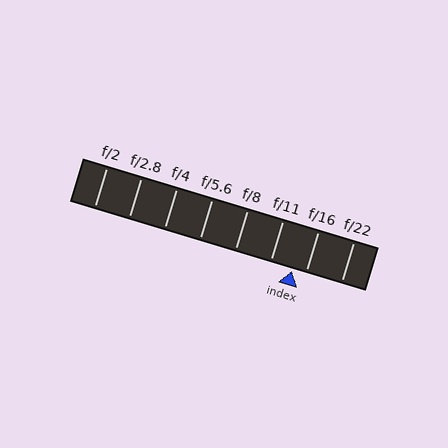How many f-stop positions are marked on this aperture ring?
There are 8 f-stop positions marked.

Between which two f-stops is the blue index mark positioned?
The index mark is between f/11 and f/16.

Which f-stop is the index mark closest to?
The index mark is closest to f/16.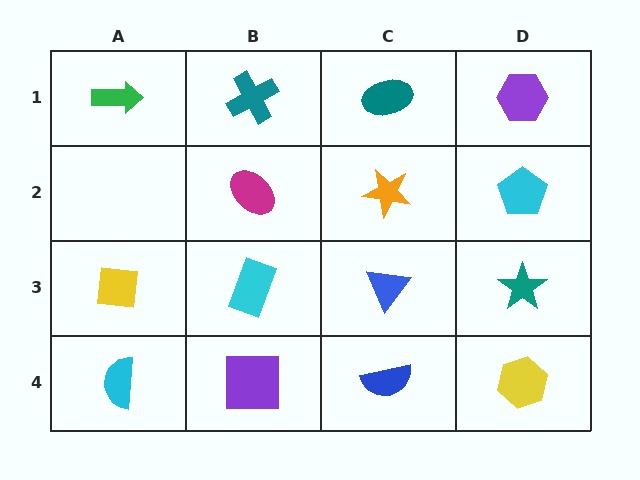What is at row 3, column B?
A cyan rectangle.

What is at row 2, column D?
A cyan pentagon.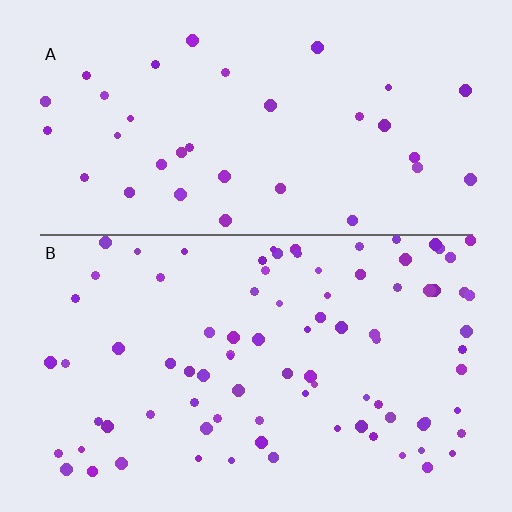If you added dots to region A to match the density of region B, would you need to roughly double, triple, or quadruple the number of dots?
Approximately double.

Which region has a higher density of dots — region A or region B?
B (the bottom).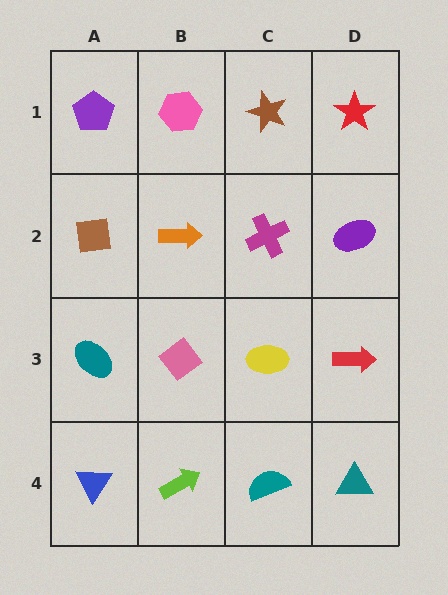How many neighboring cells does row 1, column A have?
2.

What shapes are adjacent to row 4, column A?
A teal ellipse (row 3, column A), a lime arrow (row 4, column B).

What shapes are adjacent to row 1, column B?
An orange arrow (row 2, column B), a purple pentagon (row 1, column A), a brown star (row 1, column C).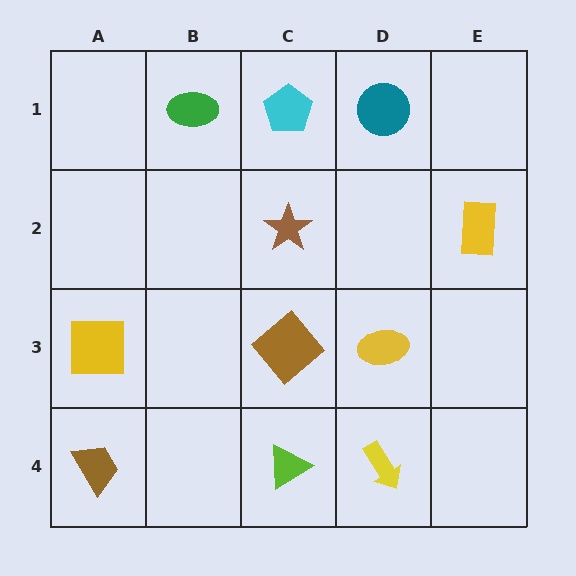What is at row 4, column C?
A lime triangle.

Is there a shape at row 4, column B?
No, that cell is empty.